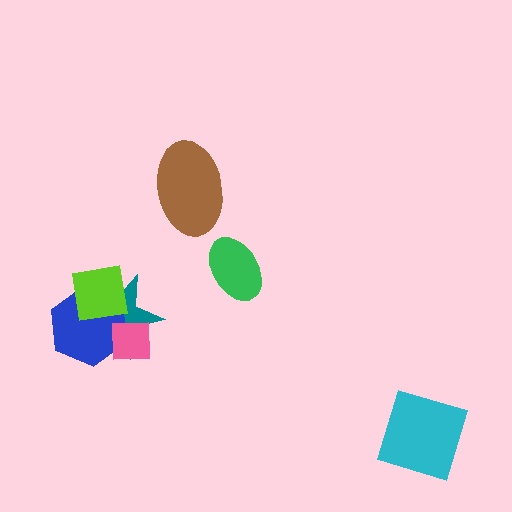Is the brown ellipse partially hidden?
No, no other shape covers it.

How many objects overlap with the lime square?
2 objects overlap with the lime square.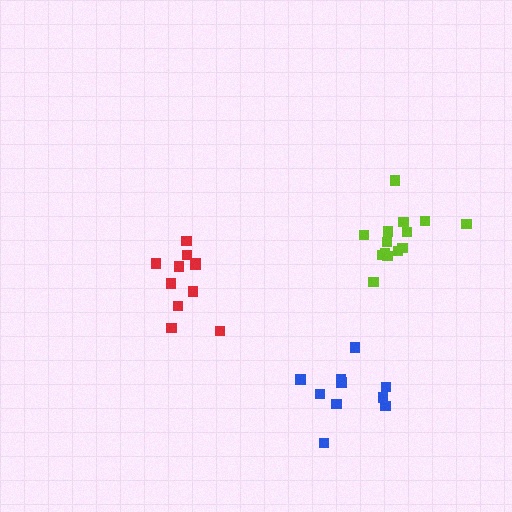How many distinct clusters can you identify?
There are 3 distinct clusters.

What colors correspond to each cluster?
The clusters are colored: lime, blue, red.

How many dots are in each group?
Group 1: 14 dots, Group 2: 10 dots, Group 3: 11 dots (35 total).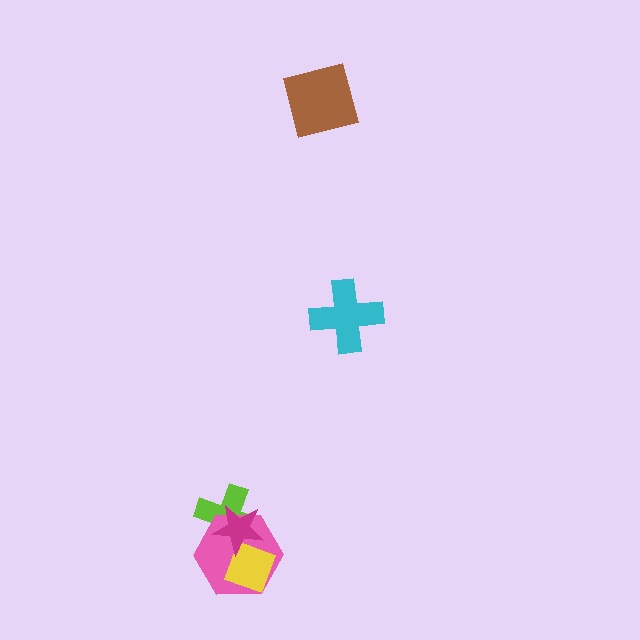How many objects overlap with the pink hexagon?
3 objects overlap with the pink hexagon.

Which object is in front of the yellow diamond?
The magenta star is in front of the yellow diamond.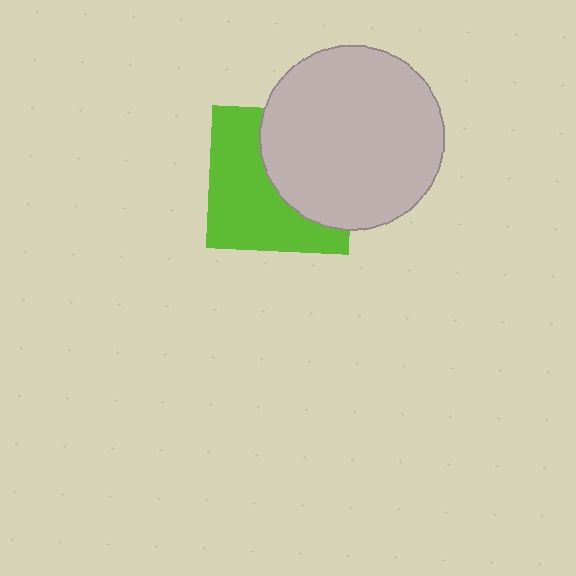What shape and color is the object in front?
The object in front is a light gray circle.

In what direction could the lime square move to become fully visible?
The lime square could move left. That would shift it out from behind the light gray circle entirely.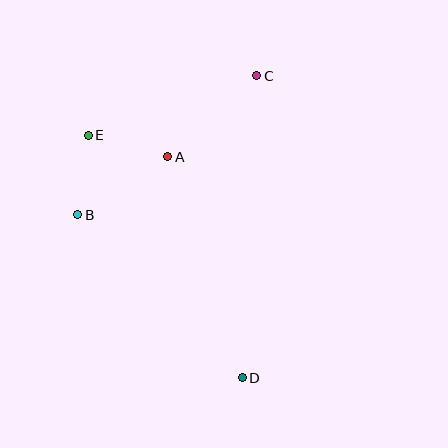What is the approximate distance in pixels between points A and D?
The distance between A and D is approximately 233 pixels.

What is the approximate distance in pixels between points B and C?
The distance between B and C is approximately 226 pixels.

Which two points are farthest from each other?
Points C and D are farthest from each other.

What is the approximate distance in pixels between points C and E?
The distance between C and E is approximately 178 pixels.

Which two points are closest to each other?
Points B and E are closest to each other.